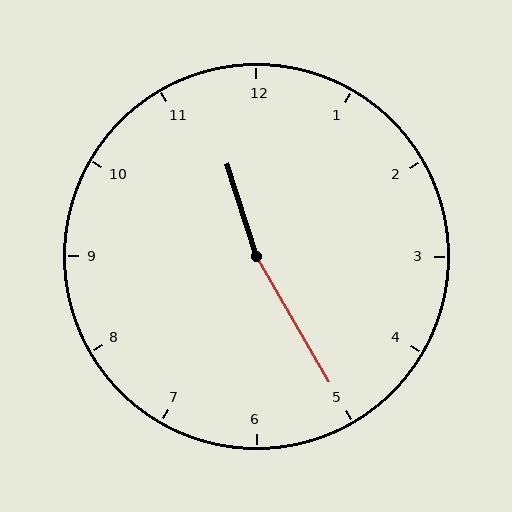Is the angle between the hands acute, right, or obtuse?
It is obtuse.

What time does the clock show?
11:25.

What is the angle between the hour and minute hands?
Approximately 168 degrees.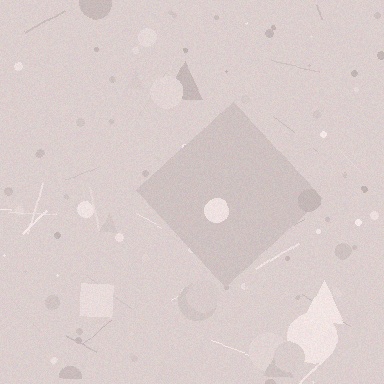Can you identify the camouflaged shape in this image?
The camouflaged shape is a diamond.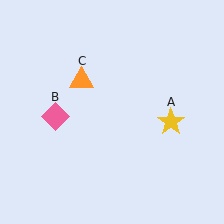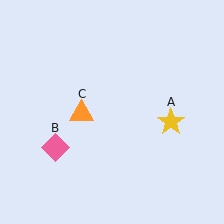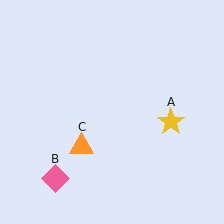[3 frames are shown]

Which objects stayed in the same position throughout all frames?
Yellow star (object A) remained stationary.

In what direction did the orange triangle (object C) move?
The orange triangle (object C) moved down.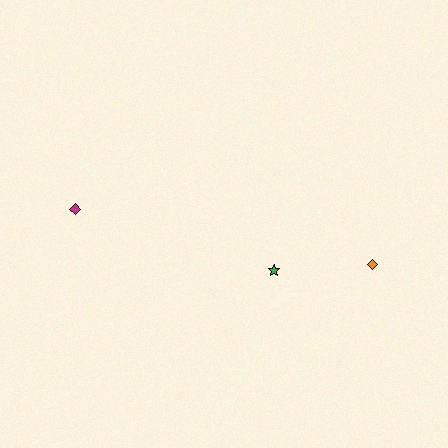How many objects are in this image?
There are 3 objects.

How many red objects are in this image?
There are no red objects.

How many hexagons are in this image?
There are no hexagons.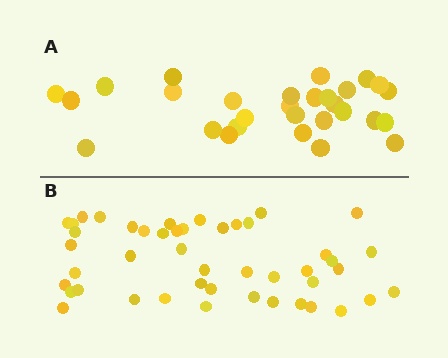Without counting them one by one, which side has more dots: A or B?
Region B (the bottom region) has more dots.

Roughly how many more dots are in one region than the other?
Region B has approximately 15 more dots than region A.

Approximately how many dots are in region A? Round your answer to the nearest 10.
About 30 dots. (The exact count is 29, which rounds to 30.)